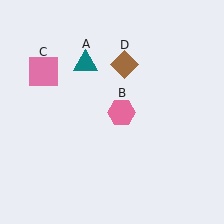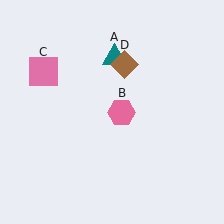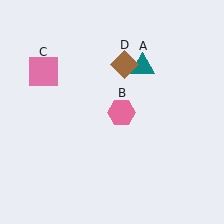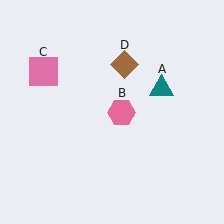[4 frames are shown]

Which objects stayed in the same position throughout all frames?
Pink hexagon (object B) and pink square (object C) and brown diamond (object D) remained stationary.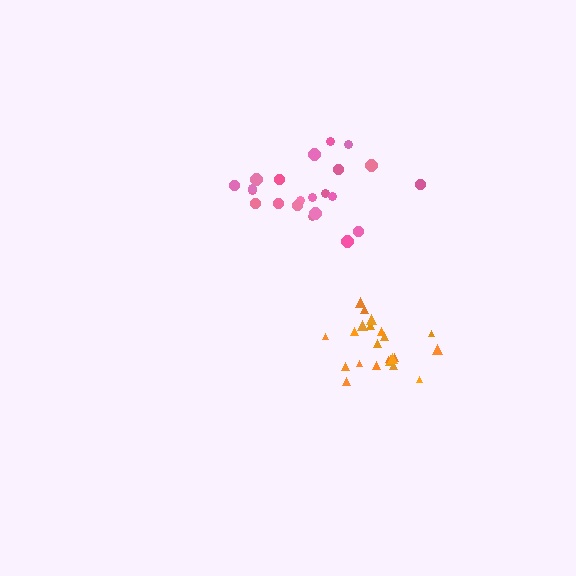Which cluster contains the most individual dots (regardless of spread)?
Orange (22).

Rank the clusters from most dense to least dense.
orange, pink.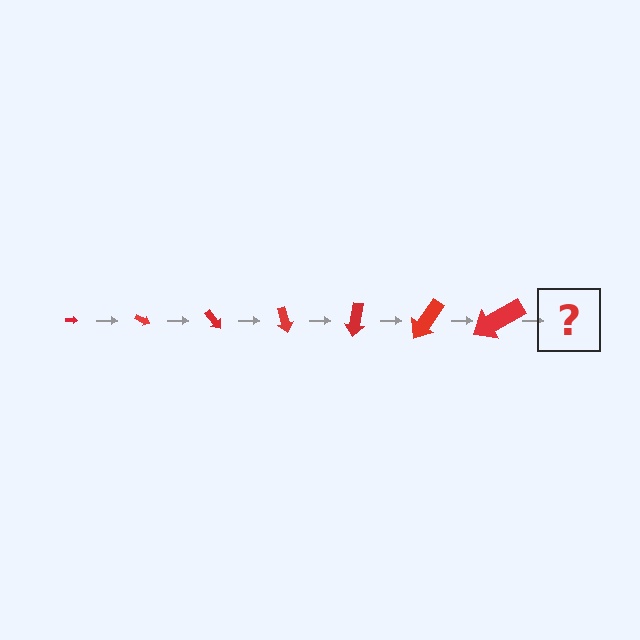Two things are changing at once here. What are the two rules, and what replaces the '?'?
The two rules are that the arrow grows larger each step and it rotates 25 degrees each step. The '?' should be an arrow, larger than the previous one and rotated 175 degrees from the start.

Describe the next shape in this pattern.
It should be an arrow, larger than the previous one and rotated 175 degrees from the start.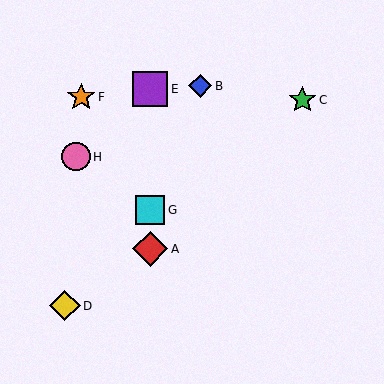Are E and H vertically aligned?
No, E is at x≈150 and H is at x≈76.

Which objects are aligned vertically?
Objects A, E, G are aligned vertically.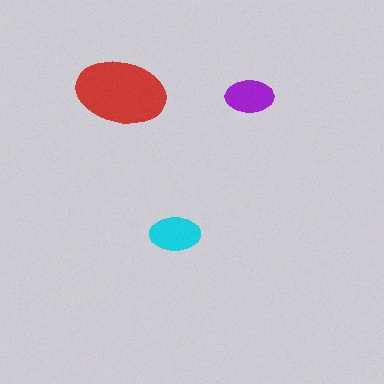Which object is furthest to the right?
The purple ellipse is rightmost.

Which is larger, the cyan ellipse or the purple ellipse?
The cyan one.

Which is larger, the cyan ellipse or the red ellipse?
The red one.